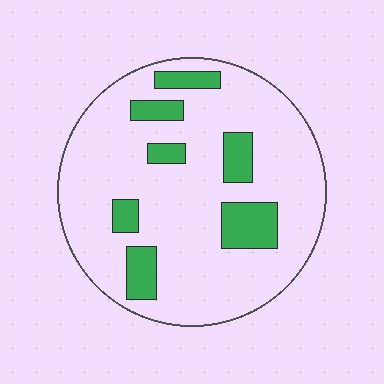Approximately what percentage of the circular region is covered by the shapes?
Approximately 15%.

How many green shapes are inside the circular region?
7.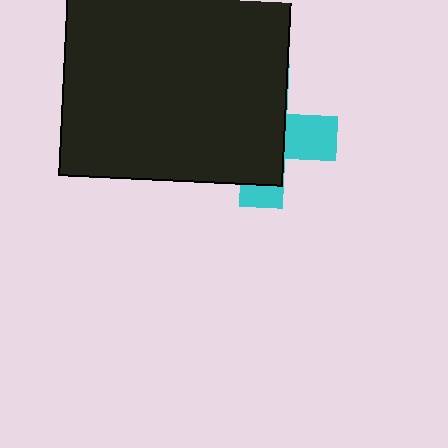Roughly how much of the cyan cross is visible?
A small part of it is visible (roughly 30%).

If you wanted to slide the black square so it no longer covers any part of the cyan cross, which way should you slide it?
Slide it left — that is the most direct way to separate the two shapes.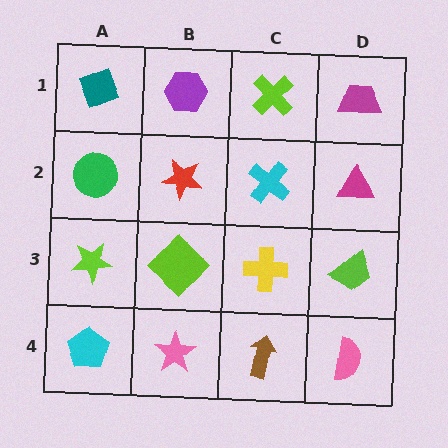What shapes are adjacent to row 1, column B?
A red star (row 2, column B), a teal diamond (row 1, column A), a lime cross (row 1, column C).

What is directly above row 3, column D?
A magenta triangle.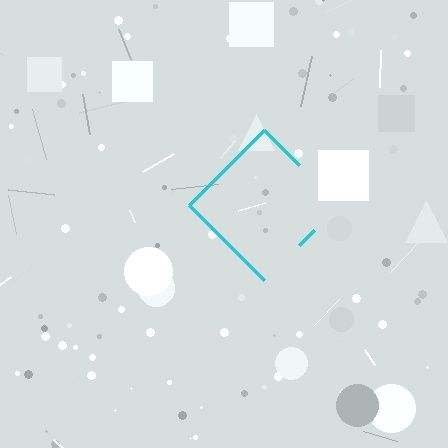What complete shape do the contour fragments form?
The contour fragments form a diamond.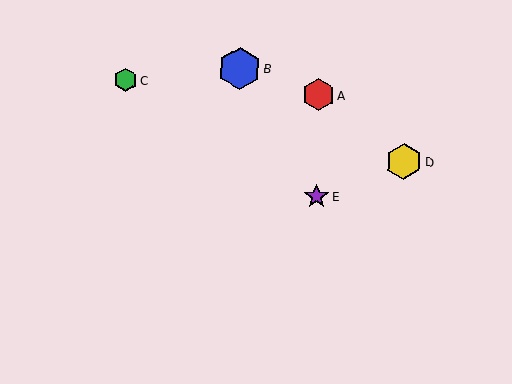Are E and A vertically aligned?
Yes, both are at x≈316.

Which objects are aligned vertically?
Objects A, E are aligned vertically.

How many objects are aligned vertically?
2 objects (A, E) are aligned vertically.